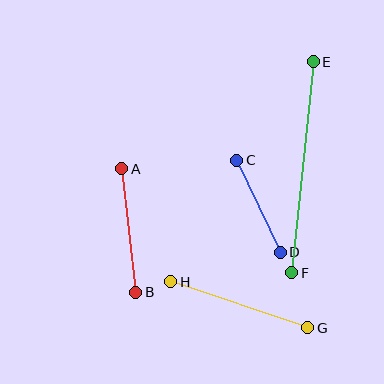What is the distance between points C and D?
The distance is approximately 102 pixels.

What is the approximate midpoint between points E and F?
The midpoint is at approximately (303, 167) pixels.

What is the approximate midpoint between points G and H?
The midpoint is at approximately (239, 305) pixels.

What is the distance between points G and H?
The distance is approximately 145 pixels.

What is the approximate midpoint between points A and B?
The midpoint is at approximately (129, 231) pixels.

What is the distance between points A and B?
The distance is approximately 125 pixels.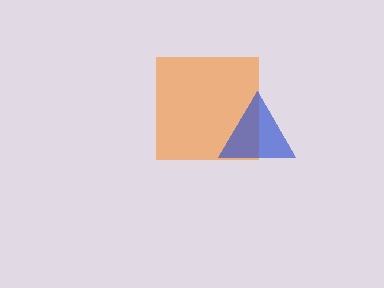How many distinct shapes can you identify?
There are 2 distinct shapes: an orange square, a blue triangle.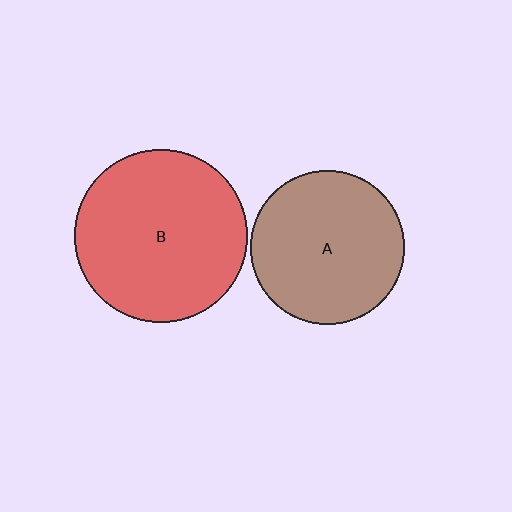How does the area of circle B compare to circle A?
Approximately 1.3 times.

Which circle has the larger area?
Circle B (red).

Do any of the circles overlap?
No, none of the circles overlap.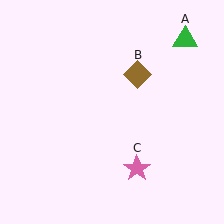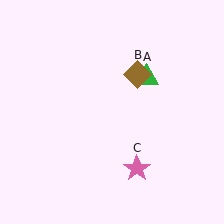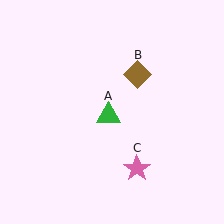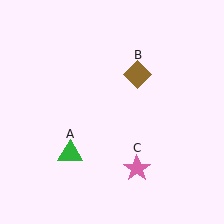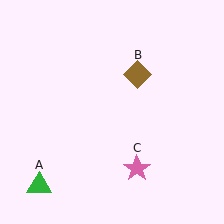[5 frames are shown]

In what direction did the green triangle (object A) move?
The green triangle (object A) moved down and to the left.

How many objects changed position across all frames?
1 object changed position: green triangle (object A).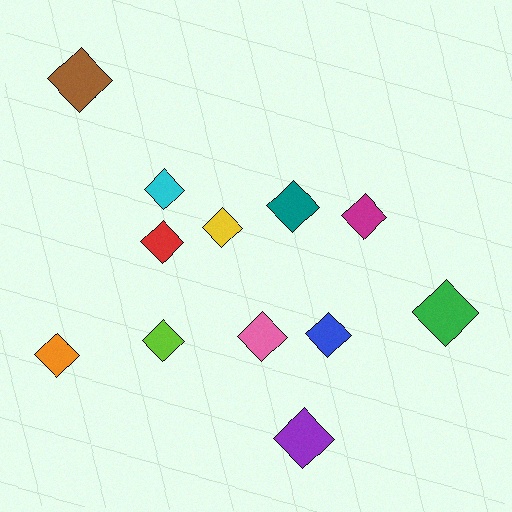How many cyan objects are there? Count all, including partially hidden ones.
There is 1 cyan object.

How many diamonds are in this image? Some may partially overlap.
There are 12 diamonds.